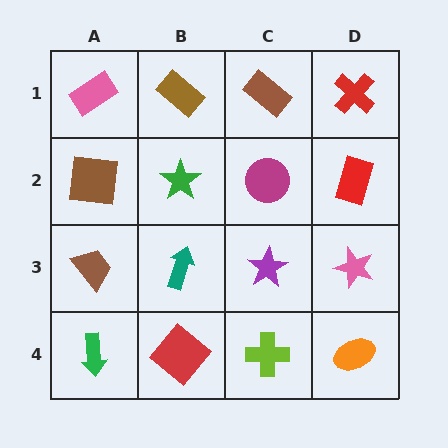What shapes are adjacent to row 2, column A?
A pink rectangle (row 1, column A), a brown trapezoid (row 3, column A), a green star (row 2, column B).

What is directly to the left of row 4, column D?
A lime cross.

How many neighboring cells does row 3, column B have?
4.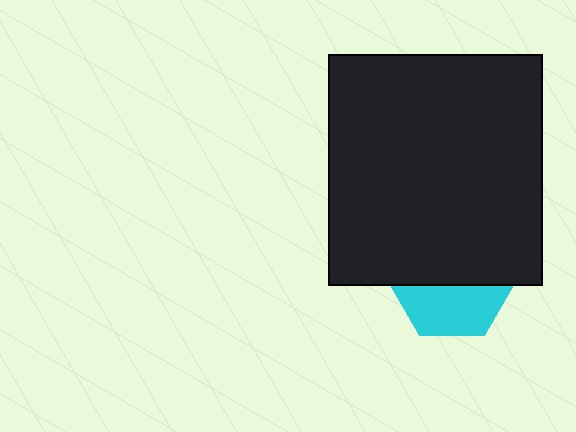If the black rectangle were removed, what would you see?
You would see the complete cyan hexagon.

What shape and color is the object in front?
The object in front is a black rectangle.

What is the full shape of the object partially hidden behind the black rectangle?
The partially hidden object is a cyan hexagon.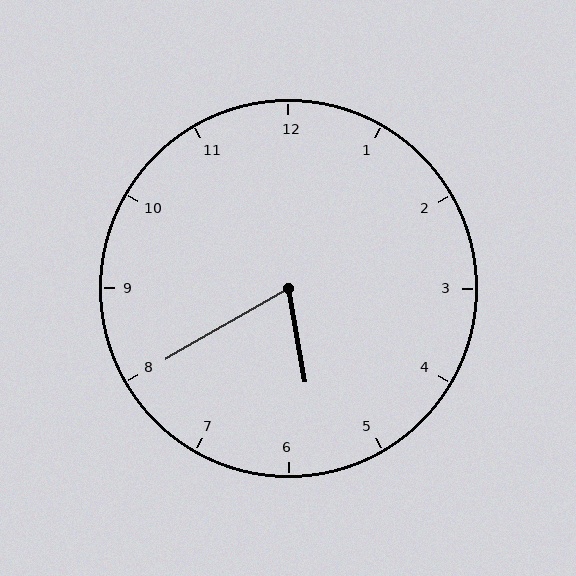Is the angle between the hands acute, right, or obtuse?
It is acute.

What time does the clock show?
5:40.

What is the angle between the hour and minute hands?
Approximately 70 degrees.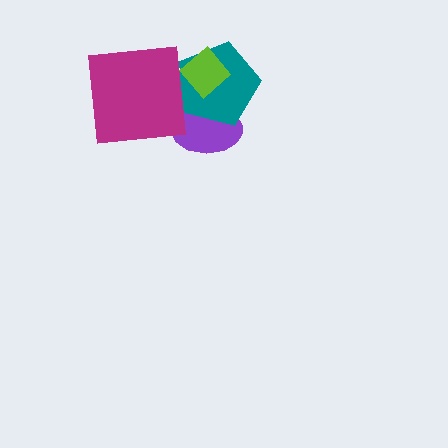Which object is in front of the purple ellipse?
The teal pentagon is in front of the purple ellipse.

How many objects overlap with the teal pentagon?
2 objects overlap with the teal pentagon.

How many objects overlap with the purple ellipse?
1 object overlaps with the purple ellipse.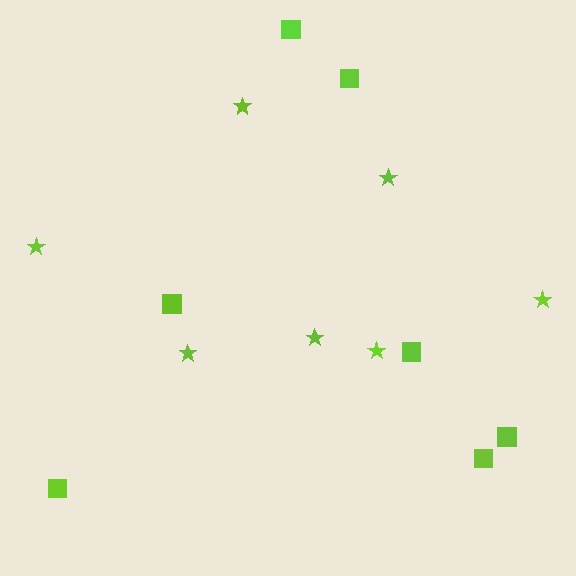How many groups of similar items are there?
There are 2 groups: one group of stars (7) and one group of squares (7).